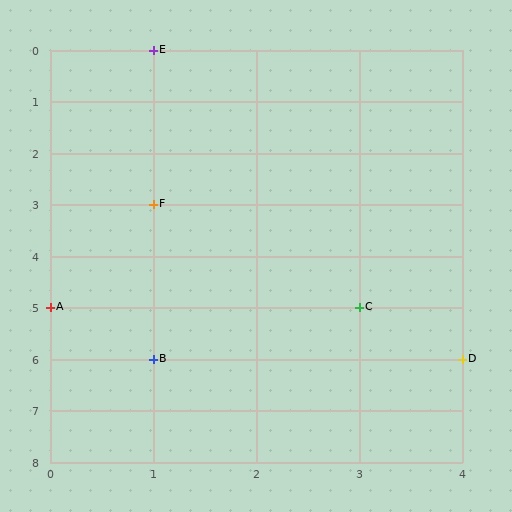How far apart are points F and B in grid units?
Points F and B are 3 rows apart.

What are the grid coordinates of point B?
Point B is at grid coordinates (1, 6).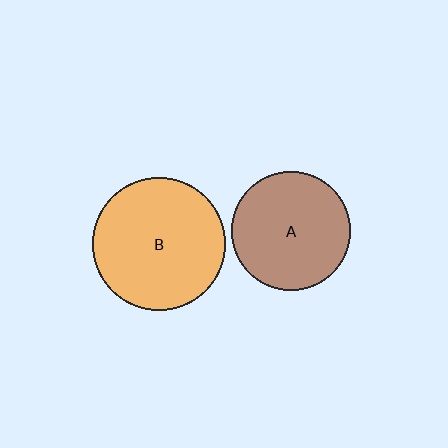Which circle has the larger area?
Circle B (orange).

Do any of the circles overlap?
No, none of the circles overlap.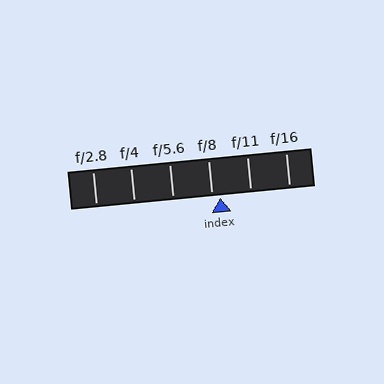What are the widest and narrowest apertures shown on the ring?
The widest aperture shown is f/2.8 and the narrowest is f/16.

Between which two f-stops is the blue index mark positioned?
The index mark is between f/8 and f/11.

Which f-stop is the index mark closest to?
The index mark is closest to f/8.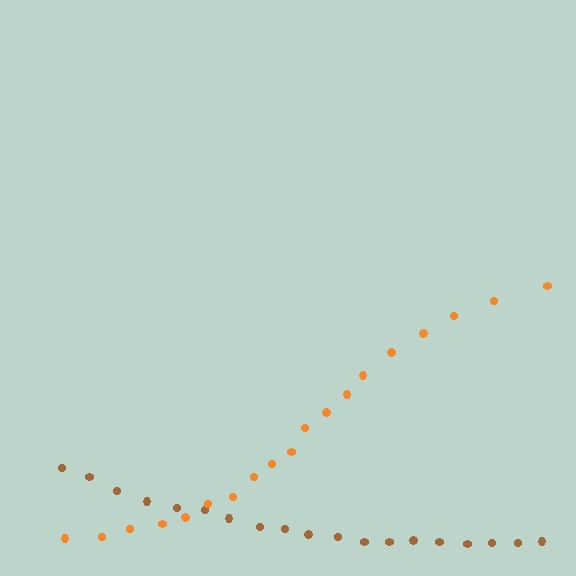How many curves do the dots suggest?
There are 2 distinct paths.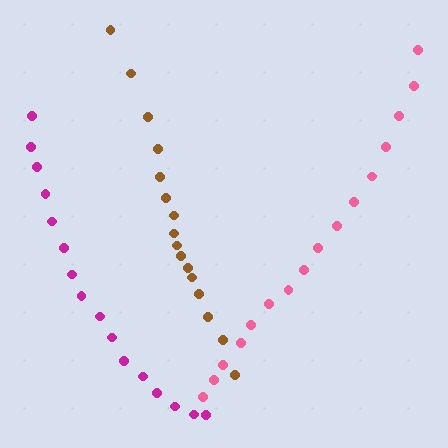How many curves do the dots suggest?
There are 3 distinct paths.